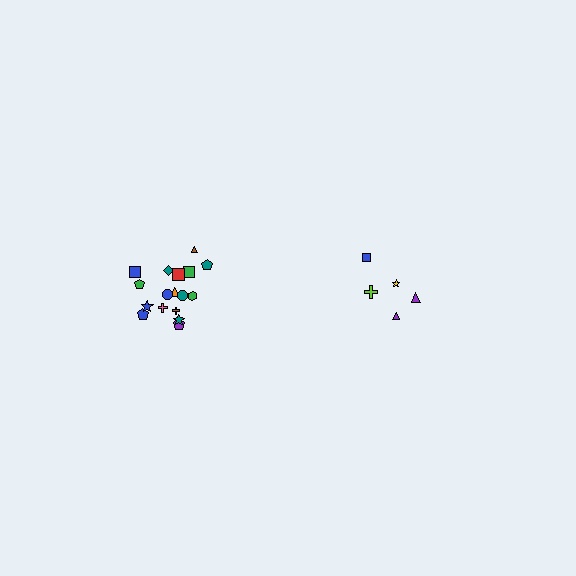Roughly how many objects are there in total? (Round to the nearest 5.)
Roughly 25 objects in total.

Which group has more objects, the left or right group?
The left group.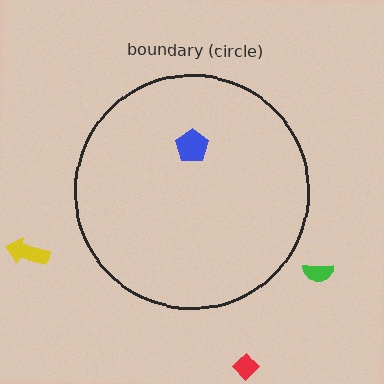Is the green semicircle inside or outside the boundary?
Outside.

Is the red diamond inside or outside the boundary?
Outside.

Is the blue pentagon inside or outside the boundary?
Inside.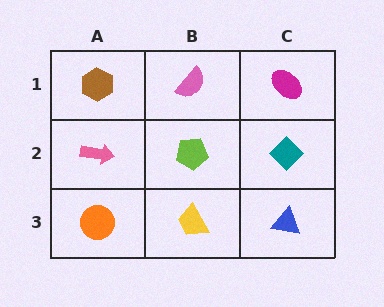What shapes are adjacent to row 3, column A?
A pink arrow (row 2, column A), a yellow trapezoid (row 3, column B).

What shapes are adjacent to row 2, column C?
A magenta ellipse (row 1, column C), a blue triangle (row 3, column C), a lime pentagon (row 2, column B).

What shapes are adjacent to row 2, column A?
A brown hexagon (row 1, column A), an orange circle (row 3, column A), a lime pentagon (row 2, column B).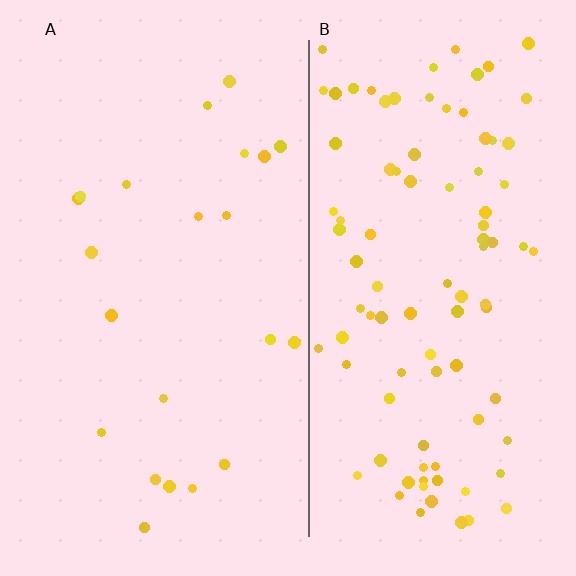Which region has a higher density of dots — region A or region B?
B (the right).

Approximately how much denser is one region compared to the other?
Approximately 4.3× — region B over region A.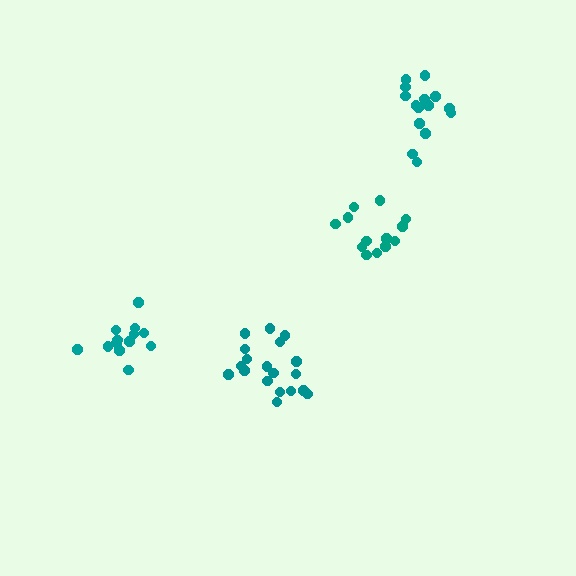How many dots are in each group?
Group 1: 13 dots, Group 2: 13 dots, Group 3: 19 dots, Group 4: 16 dots (61 total).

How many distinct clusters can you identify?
There are 4 distinct clusters.